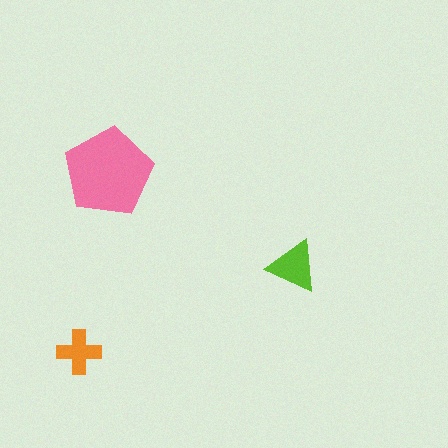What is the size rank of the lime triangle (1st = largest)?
2nd.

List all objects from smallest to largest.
The orange cross, the lime triangle, the pink pentagon.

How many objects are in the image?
There are 3 objects in the image.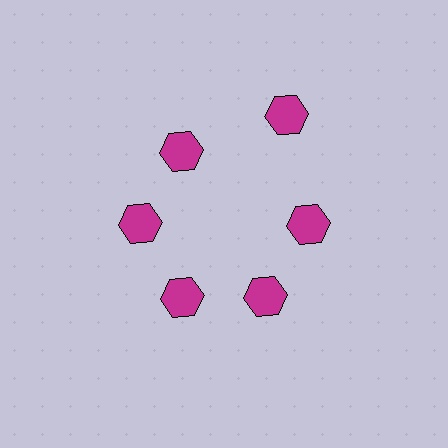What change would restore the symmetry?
The symmetry would be restored by moving it inward, back onto the ring so that all 6 hexagons sit at equal angles and equal distance from the center.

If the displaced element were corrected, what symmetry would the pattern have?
It would have 6-fold rotational symmetry — the pattern would map onto itself every 60 degrees.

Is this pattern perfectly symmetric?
No. The 6 magenta hexagons are arranged in a ring, but one element near the 1 o'clock position is pushed outward from the center, breaking the 6-fold rotational symmetry.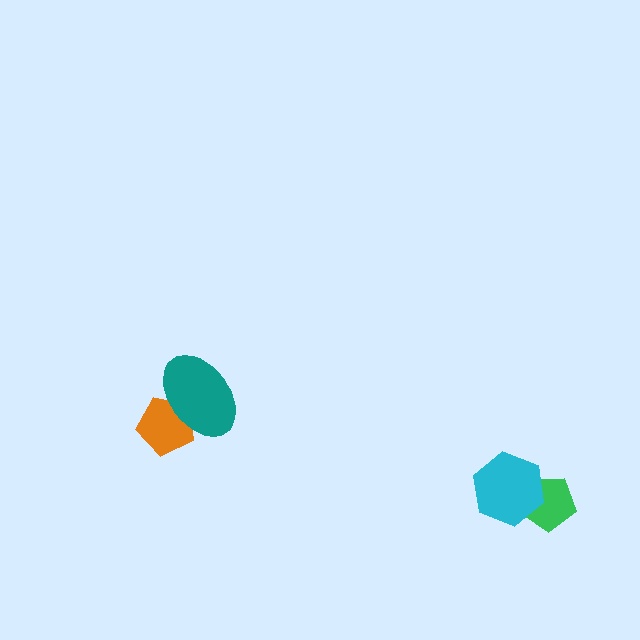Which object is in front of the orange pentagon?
The teal ellipse is in front of the orange pentagon.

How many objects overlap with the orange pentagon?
1 object overlaps with the orange pentagon.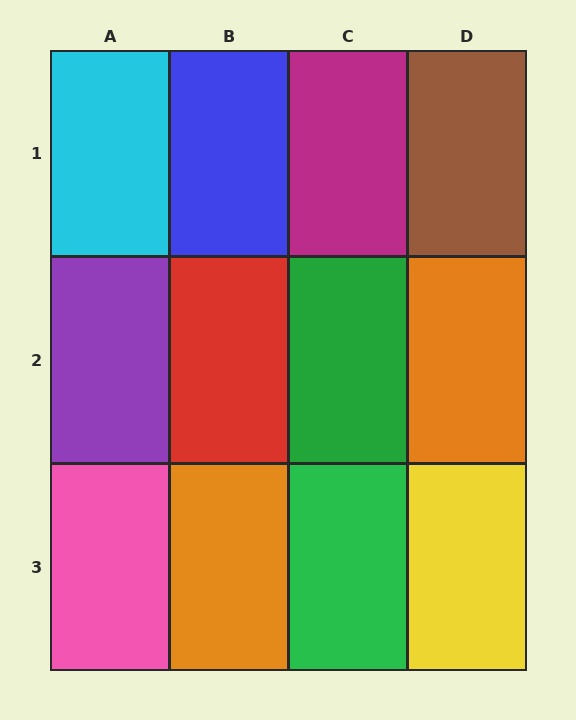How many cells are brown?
1 cell is brown.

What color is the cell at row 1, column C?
Magenta.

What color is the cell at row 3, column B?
Orange.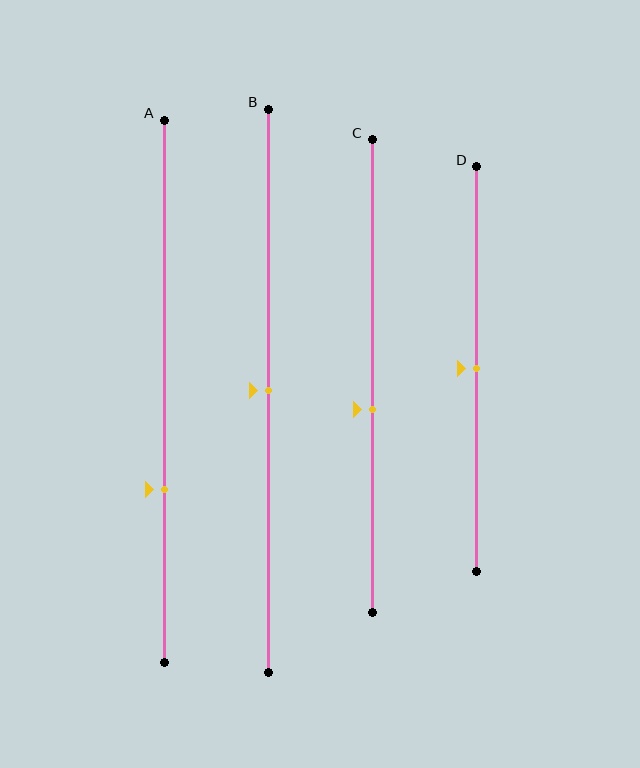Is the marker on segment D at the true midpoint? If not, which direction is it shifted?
Yes, the marker on segment D is at the true midpoint.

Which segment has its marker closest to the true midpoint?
Segment B has its marker closest to the true midpoint.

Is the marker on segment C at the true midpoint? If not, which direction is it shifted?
No, the marker on segment C is shifted downward by about 7% of the segment length.